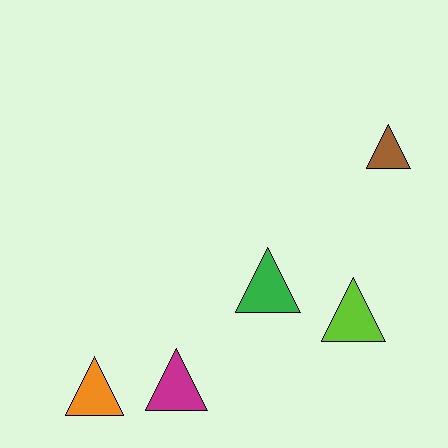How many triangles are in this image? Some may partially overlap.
There are 5 triangles.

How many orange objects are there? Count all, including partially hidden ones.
There is 1 orange object.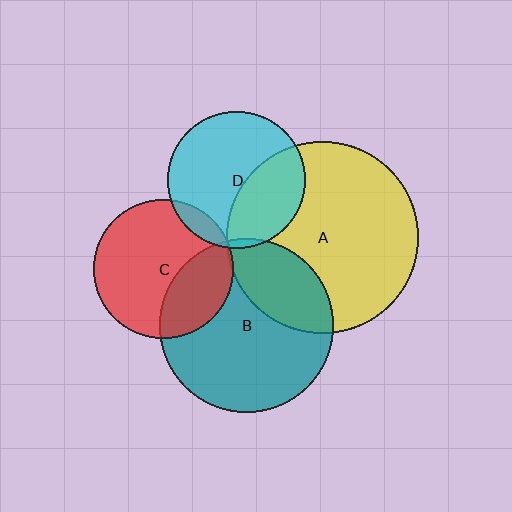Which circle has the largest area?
Circle A (yellow).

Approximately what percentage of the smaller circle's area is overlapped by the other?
Approximately 30%.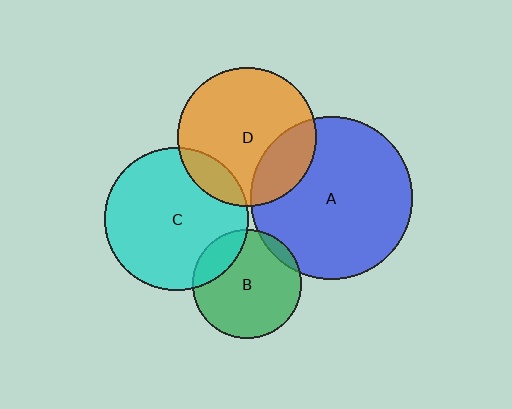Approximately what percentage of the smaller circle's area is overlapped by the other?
Approximately 20%.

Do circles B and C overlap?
Yes.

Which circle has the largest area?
Circle A (blue).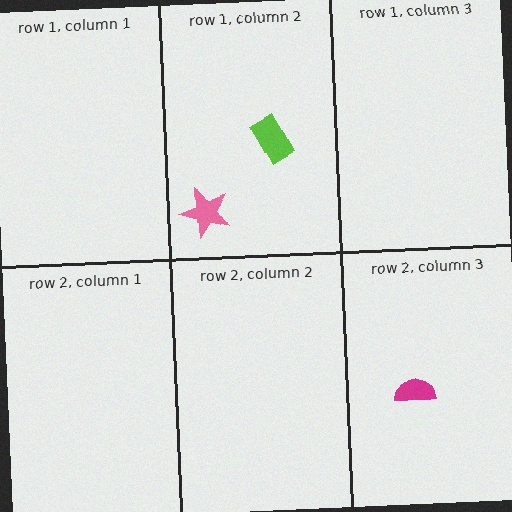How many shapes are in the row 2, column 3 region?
1.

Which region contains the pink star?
The row 1, column 2 region.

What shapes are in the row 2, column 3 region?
The magenta semicircle.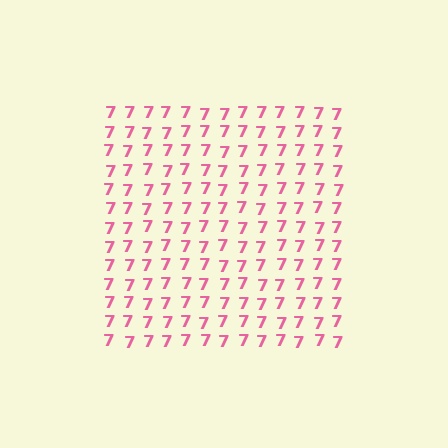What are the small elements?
The small elements are digit 7's.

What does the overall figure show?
The overall figure shows a square.